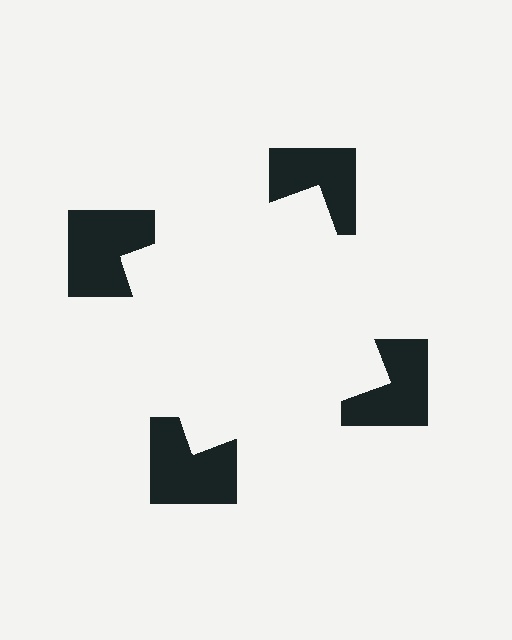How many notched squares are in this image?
There are 4 — one at each vertex of the illusory square.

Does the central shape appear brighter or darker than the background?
It typically appears slightly brighter than the background, even though no actual brightness change is drawn.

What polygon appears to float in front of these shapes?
An illusory square — its edges are inferred from the aligned wedge cuts in the notched squares, not physically drawn.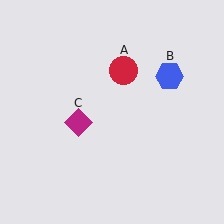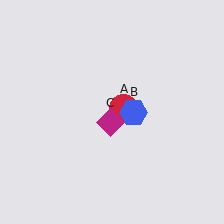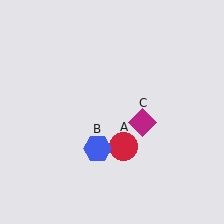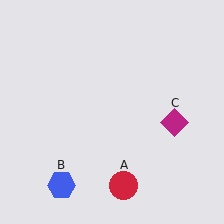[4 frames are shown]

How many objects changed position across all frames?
3 objects changed position: red circle (object A), blue hexagon (object B), magenta diamond (object C).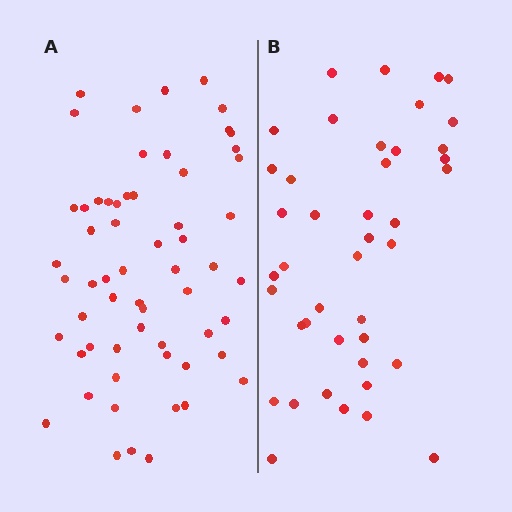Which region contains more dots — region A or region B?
Region A (the left region) has more dots.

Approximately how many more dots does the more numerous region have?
Region A has approximately 20 more dots than region B.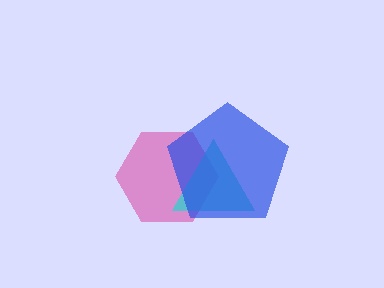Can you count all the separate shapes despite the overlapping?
Yes, there are 3 separate shapes.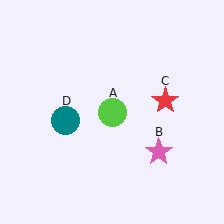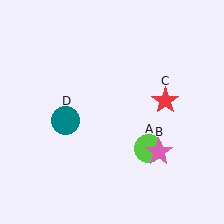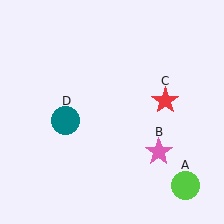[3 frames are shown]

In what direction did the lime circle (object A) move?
The lime circle (object A) moved down and to the right.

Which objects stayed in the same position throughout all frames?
Pink star (object B) and red star (object C) and teal circle (object D) remained stationary.